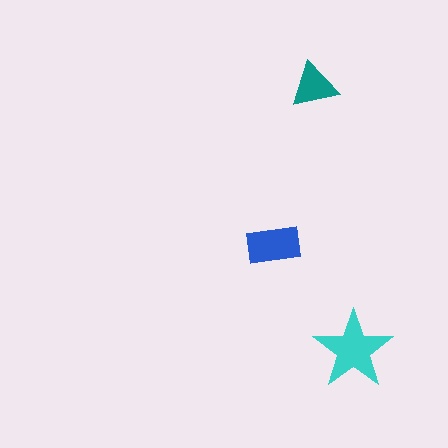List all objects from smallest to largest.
The teal triangle, the blue rectangle, the cyan star.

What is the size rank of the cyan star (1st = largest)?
1st.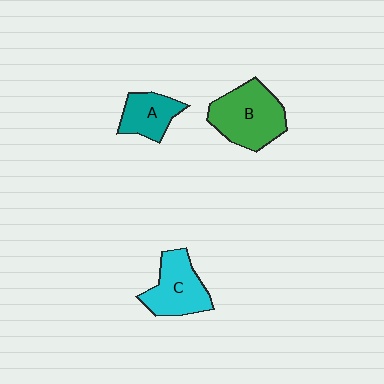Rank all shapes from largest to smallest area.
From largest to smallest: B (green), C (cyan), A (teal).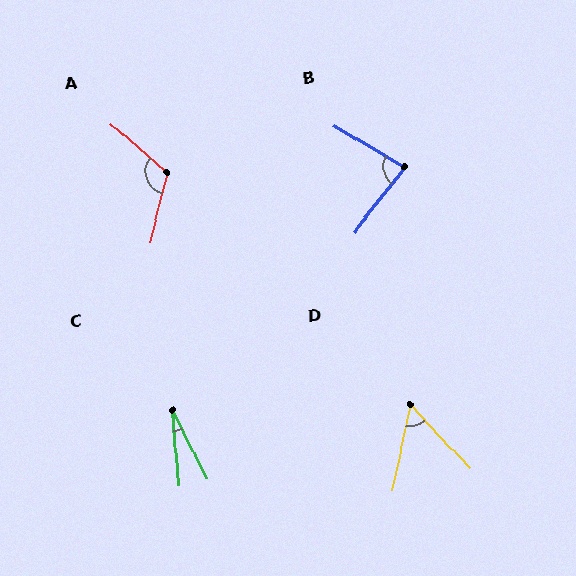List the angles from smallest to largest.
C (22°), D (55°), B (82°), A (117°).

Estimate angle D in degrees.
Approximately 55 degrees.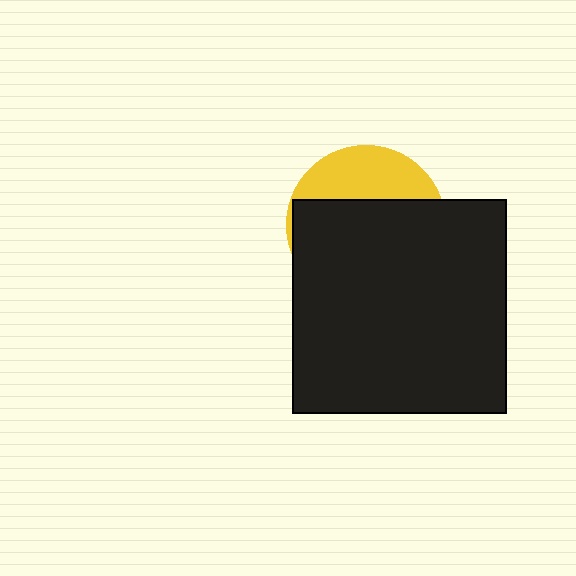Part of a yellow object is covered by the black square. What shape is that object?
It is a circle.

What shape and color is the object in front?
The object in front is a black square.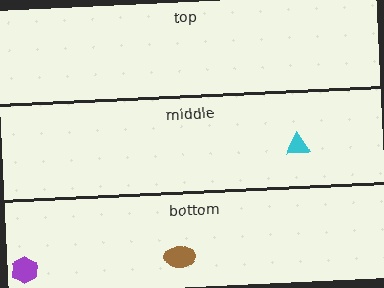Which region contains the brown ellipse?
The bottom region.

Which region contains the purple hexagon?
The bottom region.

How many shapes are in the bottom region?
2.